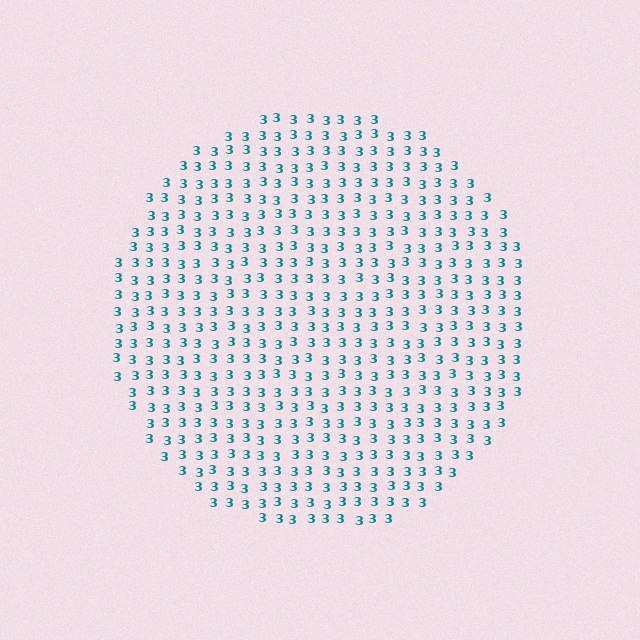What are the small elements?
The small elements are digit 3's.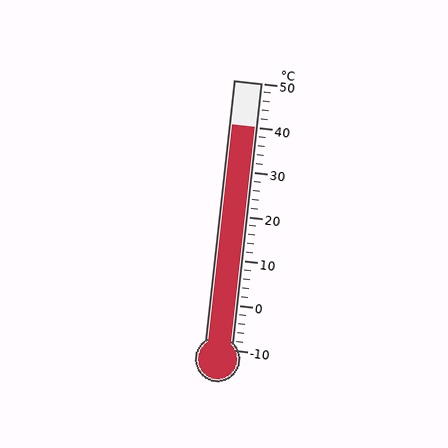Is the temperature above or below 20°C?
The temperature is above 20°C.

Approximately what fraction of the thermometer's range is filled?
The thermometer is filled to approximately 85% of its range.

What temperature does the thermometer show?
The thermometer shows approximately 40°C.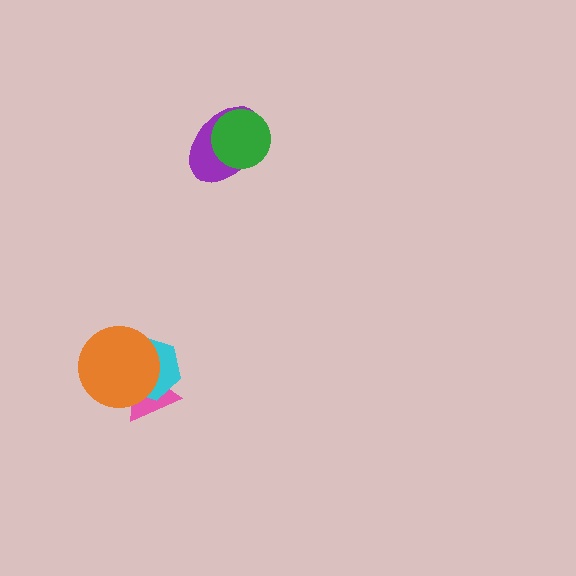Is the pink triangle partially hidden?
Yes, it is partially covered by another shape.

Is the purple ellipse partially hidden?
Yes, it is partially covered by another shape.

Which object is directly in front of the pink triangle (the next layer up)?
The cyan hexagon is directly in front of the pink triangle.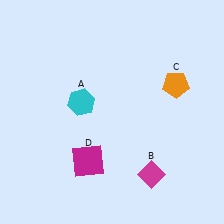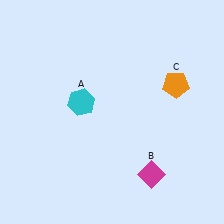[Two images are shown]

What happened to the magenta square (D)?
The magenta square (D) was removed in Image 2. It was in the bottom-left area of Image 1.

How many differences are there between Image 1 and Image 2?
There is 1 difference between the two images.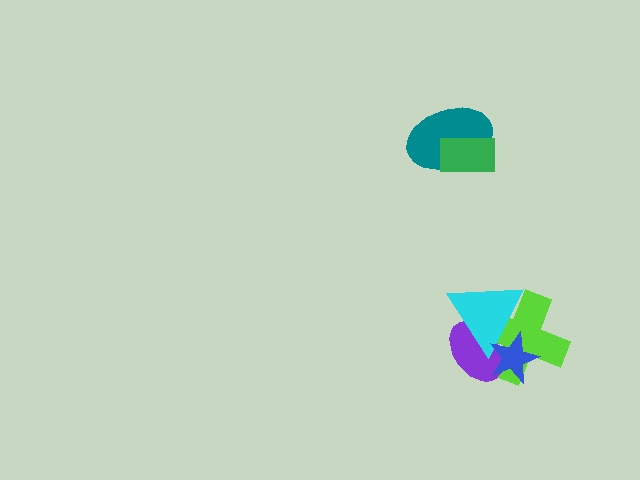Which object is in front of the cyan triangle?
The blue star is in front of the cyan triangle.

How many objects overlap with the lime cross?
3 objects overlap with the lime cross.